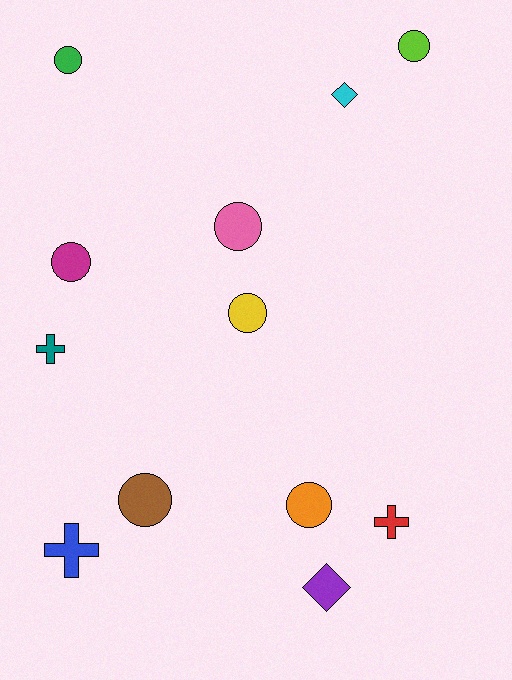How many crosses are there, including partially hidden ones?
There are 3 crosses.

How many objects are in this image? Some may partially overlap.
There are 12 objects.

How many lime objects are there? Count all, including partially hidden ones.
There is 1 lime object.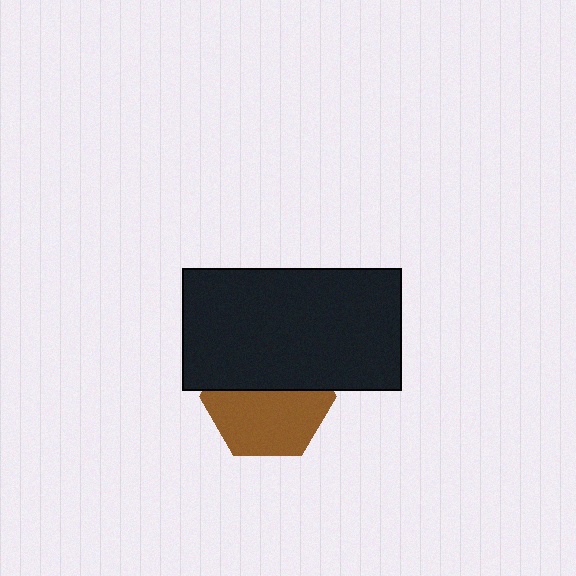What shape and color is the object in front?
The object in front is a black rectangle.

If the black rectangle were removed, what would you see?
You would see the complete brown hexagon.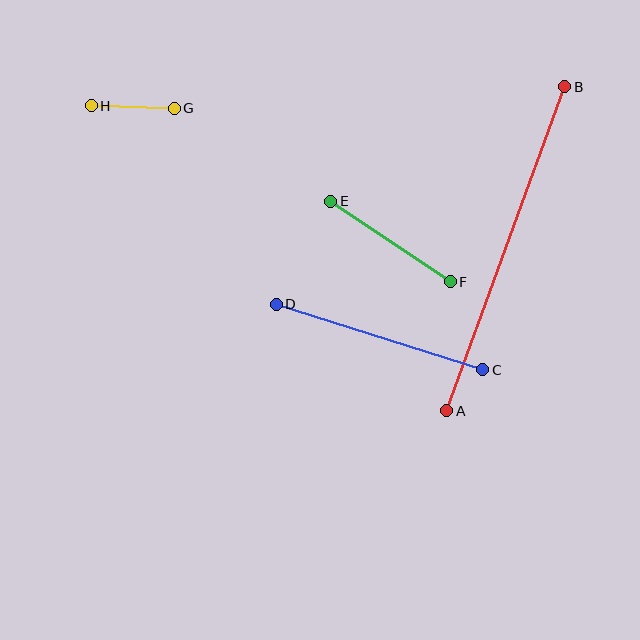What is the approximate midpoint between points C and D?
The midpoint is at approximately (379, 337) pixels.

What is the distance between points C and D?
The distance is approximately 216 pixels.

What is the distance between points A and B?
The distance is approximately 345 pixels.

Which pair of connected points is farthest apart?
Points A and B are farthest apart.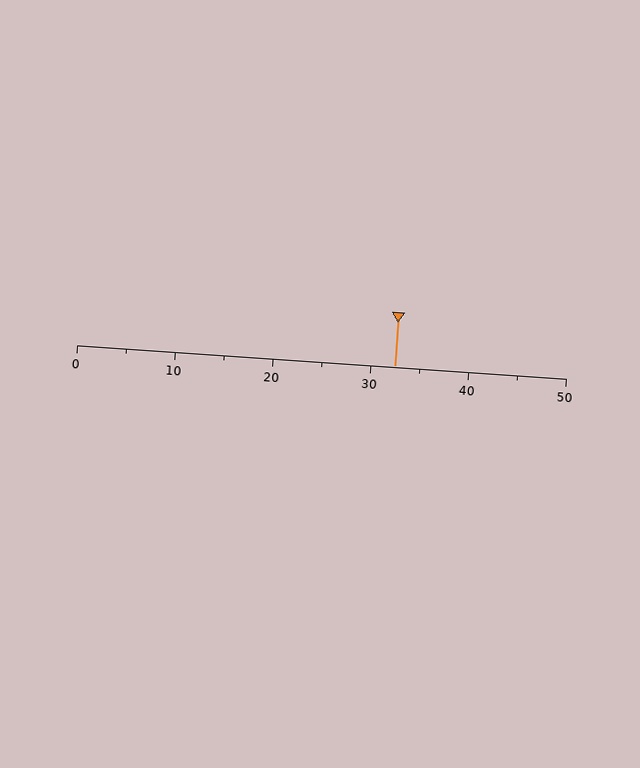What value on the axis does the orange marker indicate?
The marker indicates approximately 32.5.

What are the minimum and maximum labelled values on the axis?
The axis runs from 0 to 50.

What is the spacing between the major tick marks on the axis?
The major ticks are spaced 10 apart.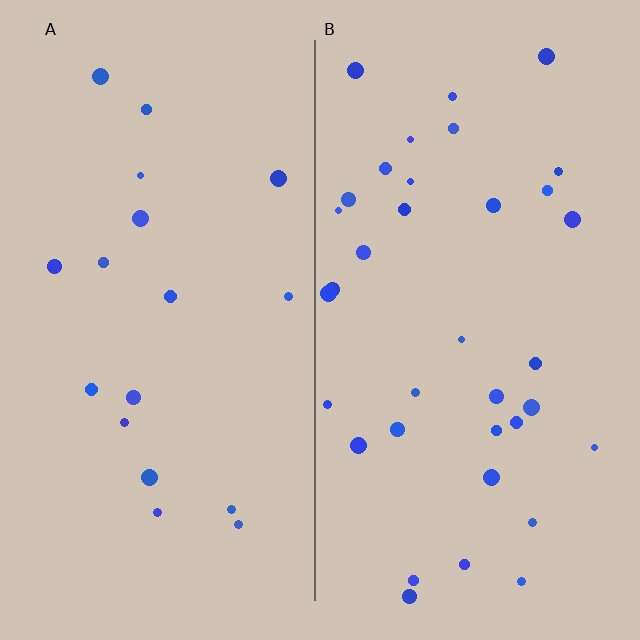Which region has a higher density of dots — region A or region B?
B (the right).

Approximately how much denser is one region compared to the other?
Approximately 2.0× — region B over region A.